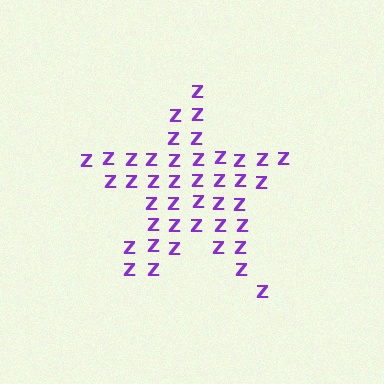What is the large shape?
The large shape is a star.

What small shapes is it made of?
It is made of small letter Z's.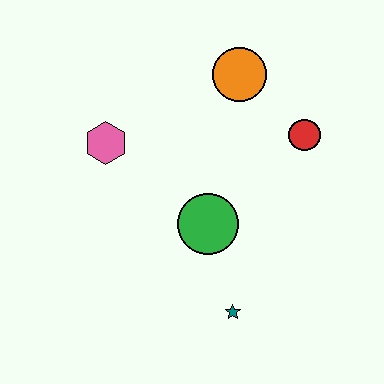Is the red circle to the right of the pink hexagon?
Yes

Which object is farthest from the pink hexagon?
The teal star is farthest from the pink hexagon.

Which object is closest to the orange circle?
The red circle is closest to the orange circle.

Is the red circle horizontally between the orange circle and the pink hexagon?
No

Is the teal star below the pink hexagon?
Yes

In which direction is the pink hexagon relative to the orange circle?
The pink hexagon is to the left of the orange circle.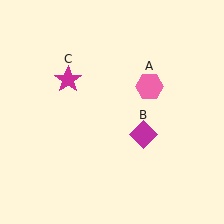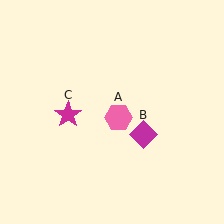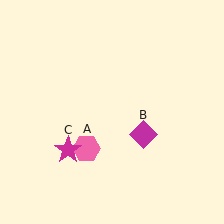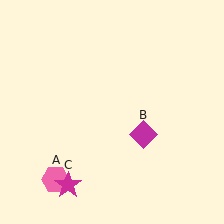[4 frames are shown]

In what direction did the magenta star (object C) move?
The magenta star (object C) moved down.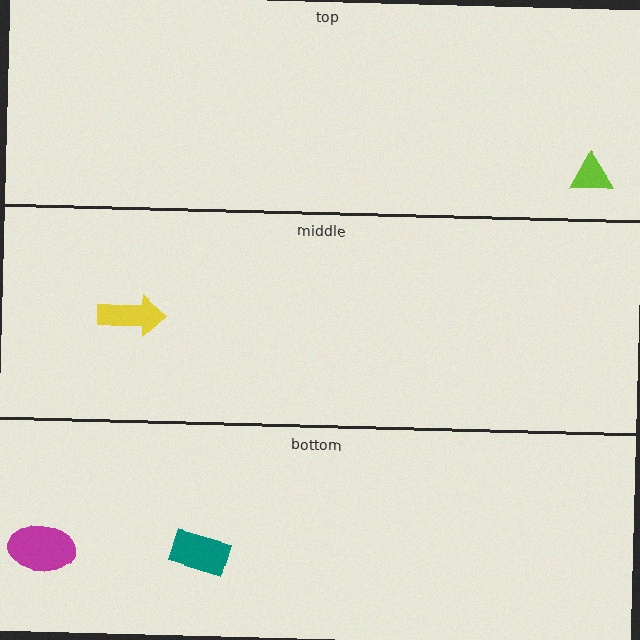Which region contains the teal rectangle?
The bottom region.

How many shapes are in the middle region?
1.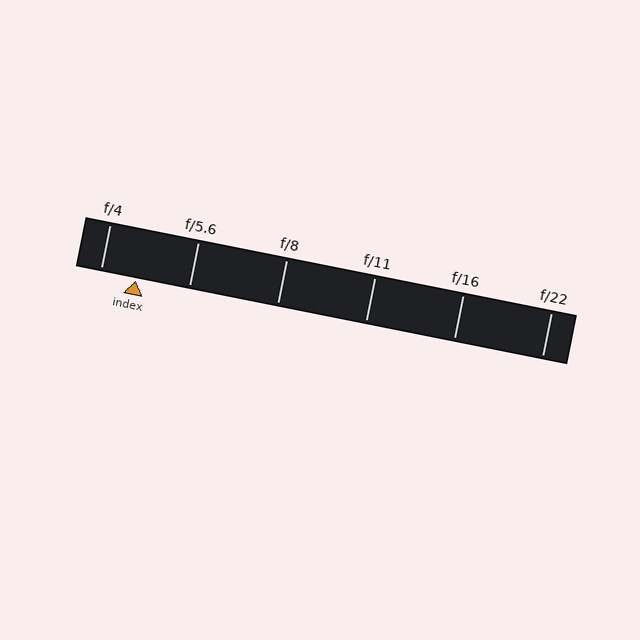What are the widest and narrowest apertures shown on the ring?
The widest aperture shown is f/4 and the narrowest is f/22.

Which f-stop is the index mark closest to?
The index mark is closest to f/4.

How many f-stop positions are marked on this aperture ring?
There are 6 f-stop positions marked.